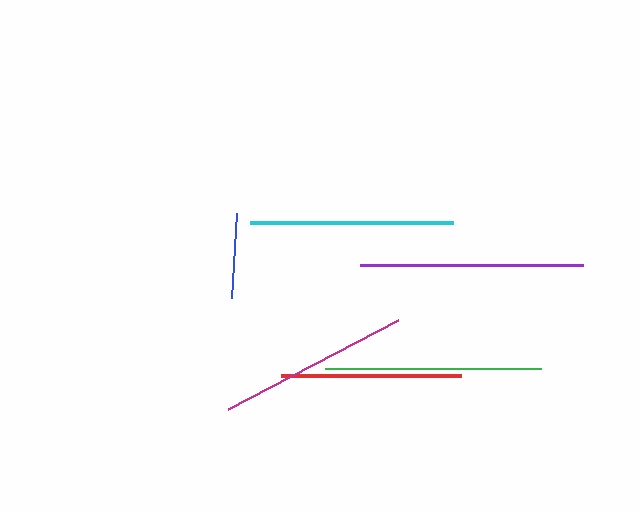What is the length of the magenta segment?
The magenta segment is approximately 192 pixels long.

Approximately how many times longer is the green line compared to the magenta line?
The green line is approximately 1.1 times the length of the magenta line.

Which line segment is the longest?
The purple line is the longest at approximately 223 pixels.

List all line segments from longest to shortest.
From longest to shortest: purple, green, cyan, magenta, red, blue.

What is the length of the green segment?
The green segment is approximately 216 pixels long.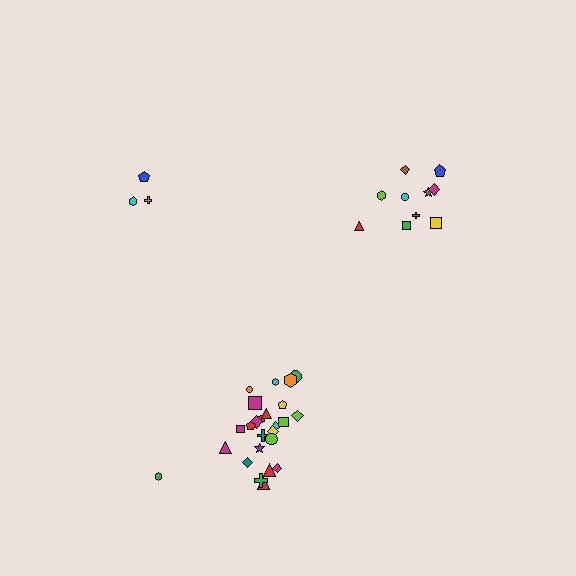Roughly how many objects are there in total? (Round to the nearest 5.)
Roughly 40 objects in total.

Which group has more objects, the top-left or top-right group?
The top-right group.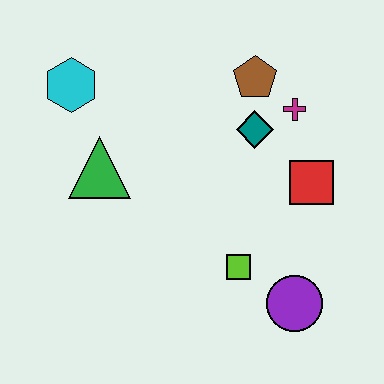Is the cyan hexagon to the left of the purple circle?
Yes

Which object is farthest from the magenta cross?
The cyan hexagon is farthest from the magenta cross.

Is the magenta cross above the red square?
Yes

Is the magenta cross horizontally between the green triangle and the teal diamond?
No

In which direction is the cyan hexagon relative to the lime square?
The cyan hexagon is above the lime square.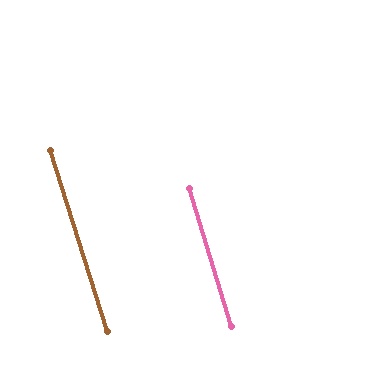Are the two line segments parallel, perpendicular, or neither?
Parallel — their directions differ by only 0.1°.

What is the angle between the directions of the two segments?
Approximately 0 degrees.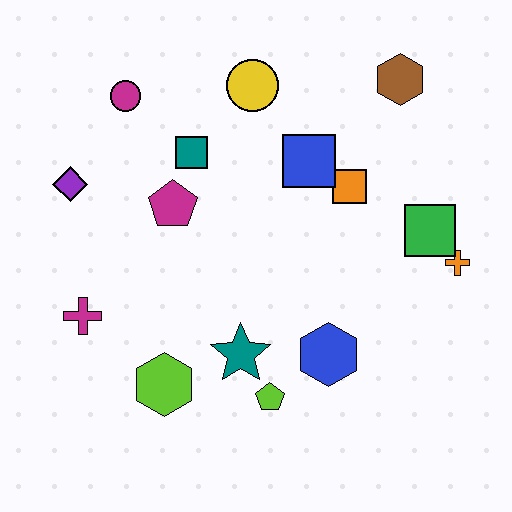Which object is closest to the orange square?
The blue square is closest to the orange square.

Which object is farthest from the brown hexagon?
The magenta cross is farthest from the brown hexagon.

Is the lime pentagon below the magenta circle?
Yes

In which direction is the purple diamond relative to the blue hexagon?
The purple diamond is to the left of the blue hexagon.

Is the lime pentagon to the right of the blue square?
No